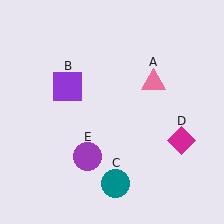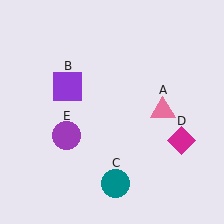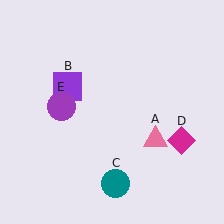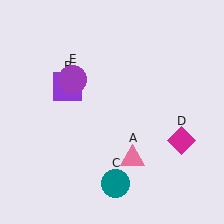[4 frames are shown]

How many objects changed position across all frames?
2 objects changed position: pink triangle (object A), purple circle (object E).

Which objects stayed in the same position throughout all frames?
Purple square (object B) and teal circle (object C) and magenta diamond (object D) remained stationary.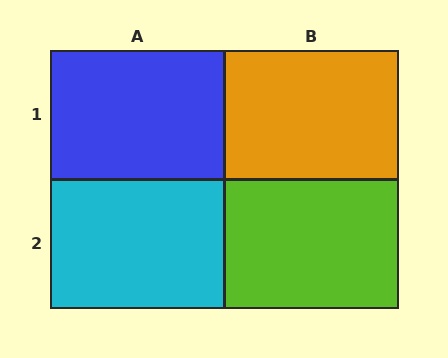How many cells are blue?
1 cell is blue.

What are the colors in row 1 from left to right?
Blue, orange.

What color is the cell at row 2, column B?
Lime.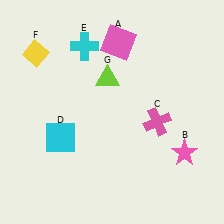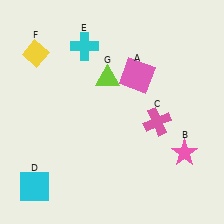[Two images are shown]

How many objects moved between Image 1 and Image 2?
2 objects moved between the two images.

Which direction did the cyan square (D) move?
The cyan square (D) moved down.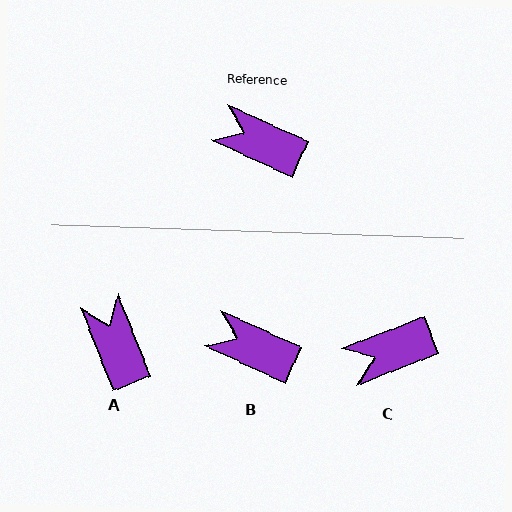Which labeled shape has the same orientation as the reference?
B.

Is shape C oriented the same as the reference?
No, it is off by about 46 degrees.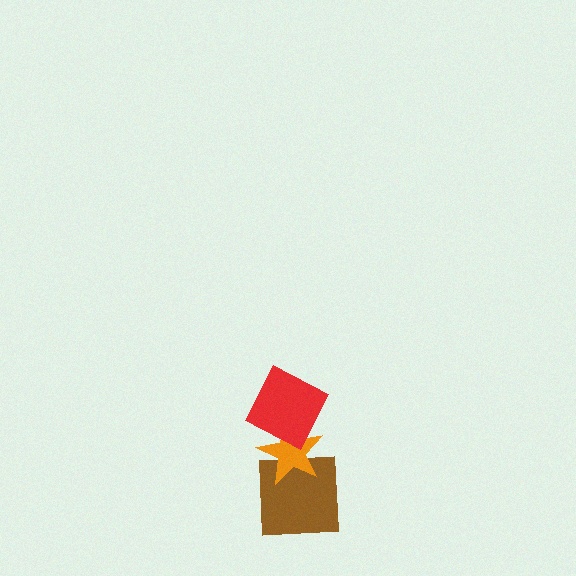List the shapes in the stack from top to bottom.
From top to bottom: the red square, the orange star, the brown square.